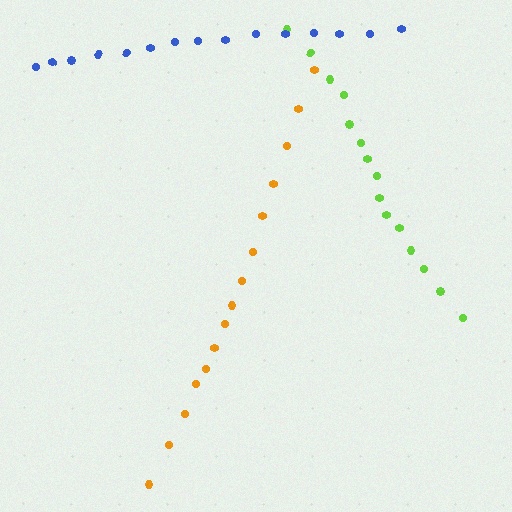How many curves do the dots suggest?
There are 3 distinct paths.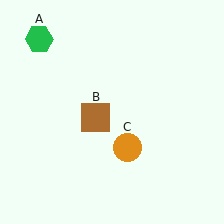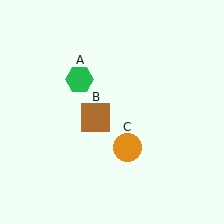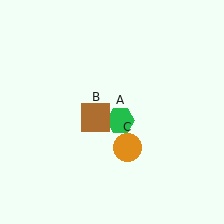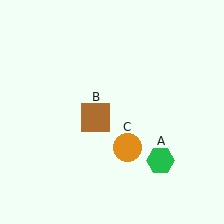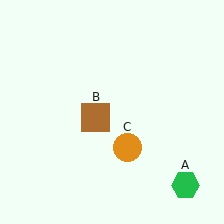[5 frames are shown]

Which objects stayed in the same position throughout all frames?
Brown square (object B) and orange circle (object C) remained stationary.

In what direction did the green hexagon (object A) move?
The green hexagon (object A) moved down and to the right.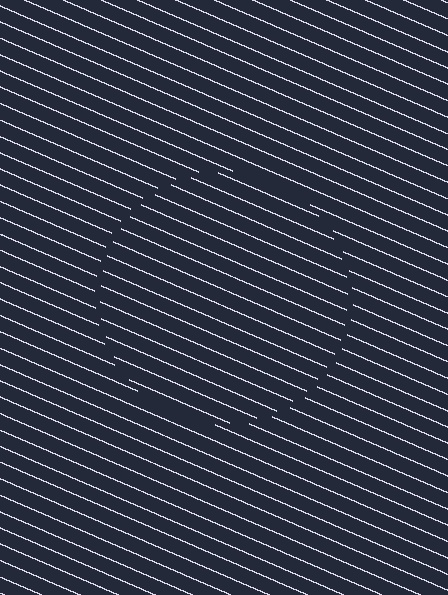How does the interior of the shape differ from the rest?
The interior of the shape contains the same grating, shifted by half a period — the contour is defined by the phase discontinuity where line-ends from the inner and outer gratings abut.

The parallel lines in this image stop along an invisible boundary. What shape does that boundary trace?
An illusory circle. The interior of the shape contains the same grating, shifted by half a period — the contour is defined by the phase discontinuity where line-ends from the inner and outer gratings abut.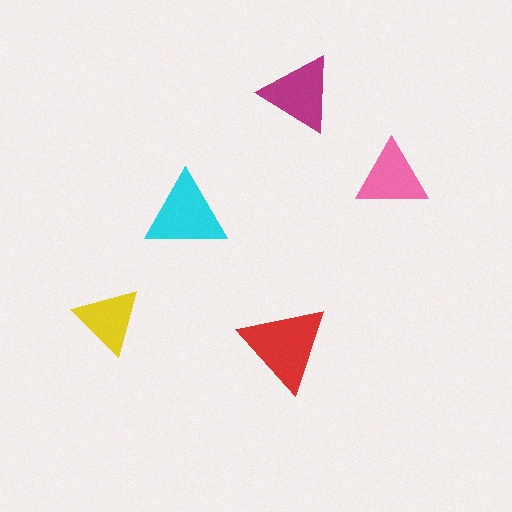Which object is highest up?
The magenta triangle is topmost.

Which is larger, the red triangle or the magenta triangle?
The red one.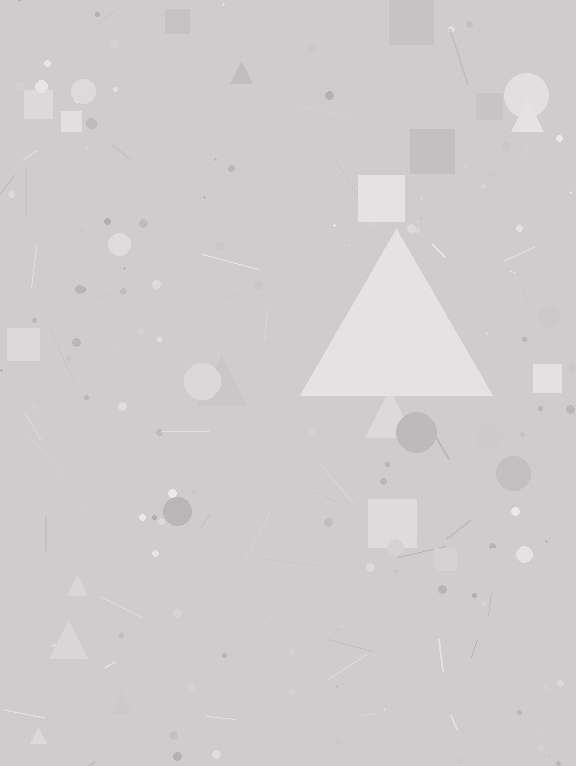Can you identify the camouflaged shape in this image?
The camouflaged shape is a triangle.